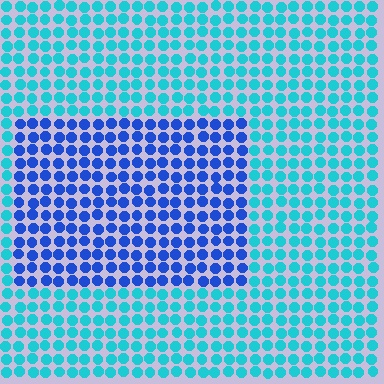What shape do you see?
I see a rectangle.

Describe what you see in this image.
The image is filled with small cyan elements in a uniform arrangement. A rectangle-shaped region is visible where the elements are tinted to a slightly different hue, forming a subtle color boundary.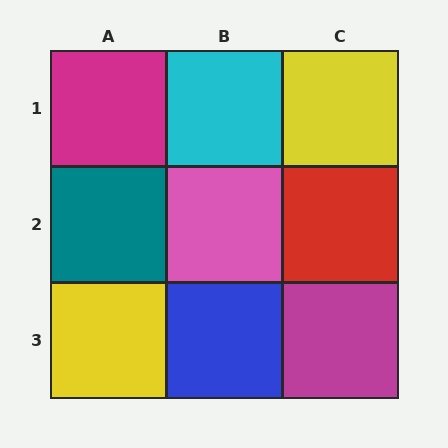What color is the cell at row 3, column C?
Magenta.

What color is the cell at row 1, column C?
Yellow.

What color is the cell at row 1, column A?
Magenta.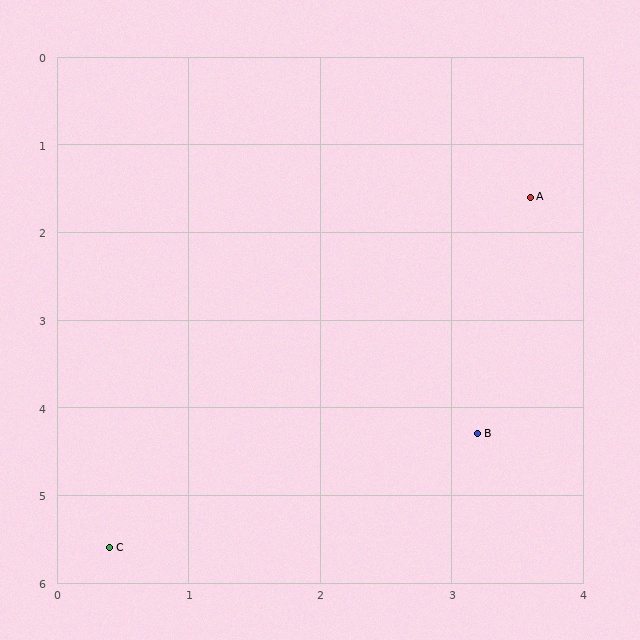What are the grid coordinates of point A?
Point A is at approximately (3.6, 1.6).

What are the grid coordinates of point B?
Point B is at approximately (3.2, 4.3).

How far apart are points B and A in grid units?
Points B and A are about 2.7 grid units apart.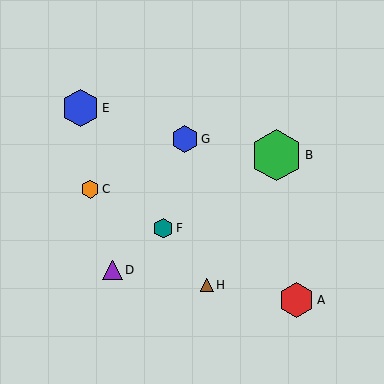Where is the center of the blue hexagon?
The center of the blue hexagon is at (80, 108).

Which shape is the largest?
The green hexagon (labeled B) is the largest.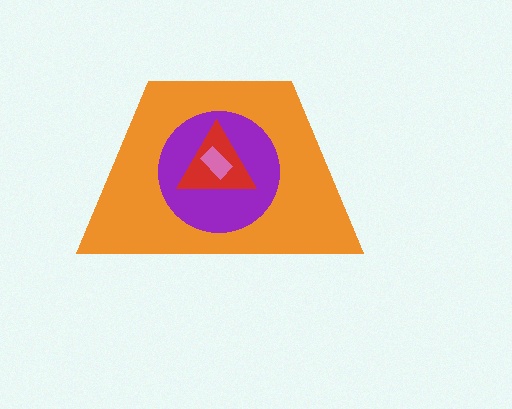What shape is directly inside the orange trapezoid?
The purple circle.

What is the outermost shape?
The orange trapezoid.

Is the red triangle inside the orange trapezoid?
Yes.